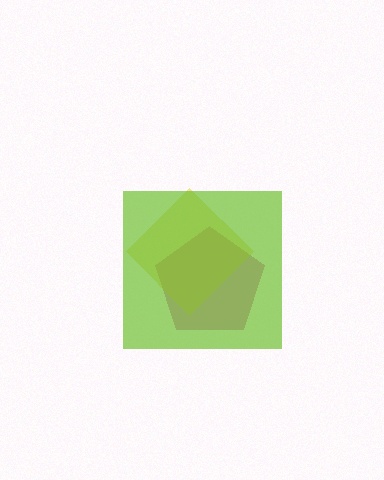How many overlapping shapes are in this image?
There are 3 overlapping shapes in the image.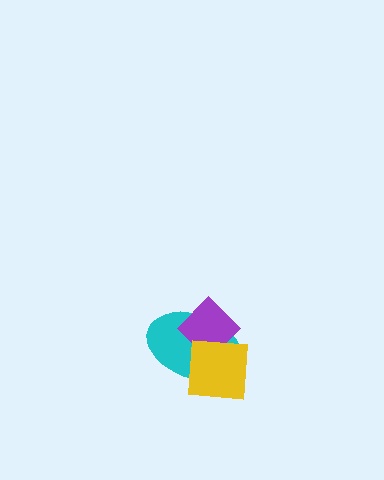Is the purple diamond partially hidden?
Yes, it is partially covered by another shape.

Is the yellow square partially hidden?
No, no other shape covers it.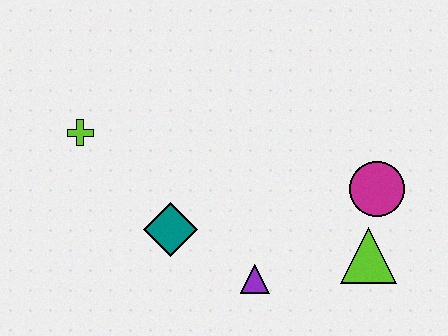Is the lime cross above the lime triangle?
Yes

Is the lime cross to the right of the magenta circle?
No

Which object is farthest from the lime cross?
The lime triangle is farthest from the lime cross.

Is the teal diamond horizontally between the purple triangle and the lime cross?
Yes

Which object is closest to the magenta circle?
The lime triangle is closest to the magenta circle.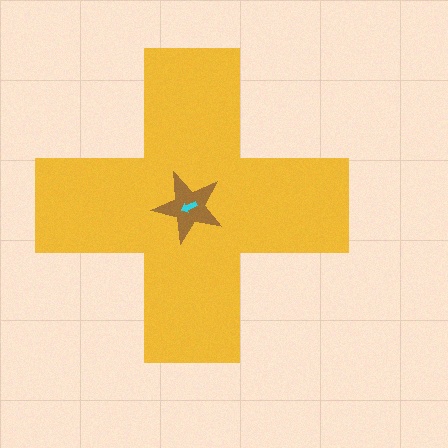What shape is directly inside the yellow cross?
The brown star.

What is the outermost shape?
The yellow cross.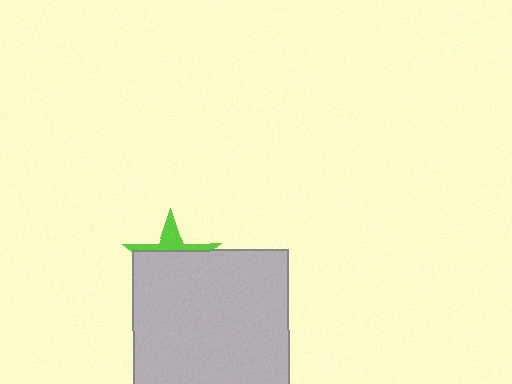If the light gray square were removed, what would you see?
You would see the complete lime star.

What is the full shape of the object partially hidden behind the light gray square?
The partially hidden object is a lime star.